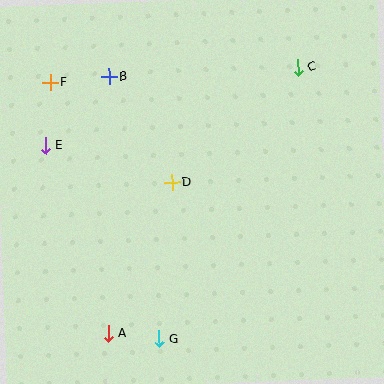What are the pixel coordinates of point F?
Point F is at (50, 83).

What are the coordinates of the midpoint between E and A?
The midpoint between E and A is at (77, 240).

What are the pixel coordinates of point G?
Point G is at (159, 339).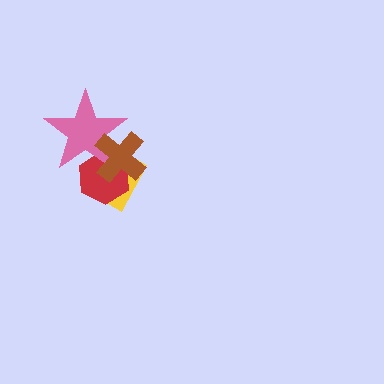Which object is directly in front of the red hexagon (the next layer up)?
The pink star is directly in front of the red hexagon.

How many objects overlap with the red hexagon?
3 objects overlap with the red hexagon.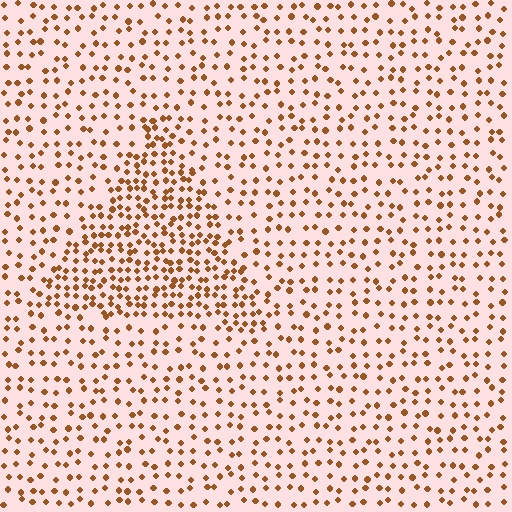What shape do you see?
I see a triangle.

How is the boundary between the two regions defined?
The boundary is defined by a change in element density (approximately 2.0x ratio). All elements are the same color, size, and shape.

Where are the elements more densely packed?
The elements are more densely packed inside the triangle boundary.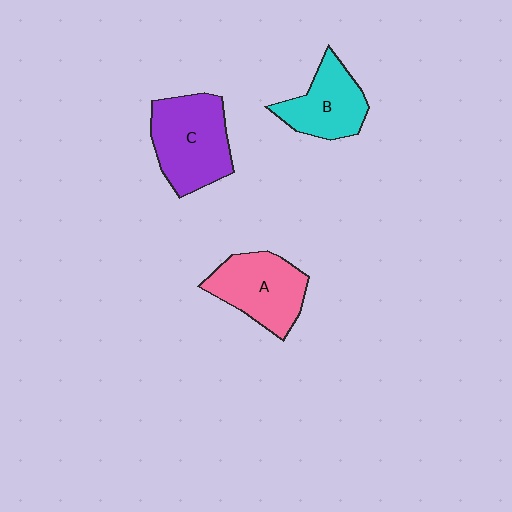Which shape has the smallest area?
Shape B (cyan).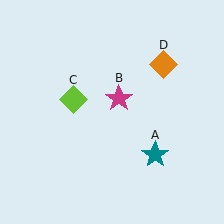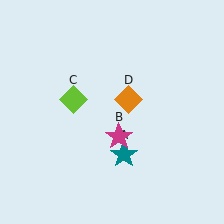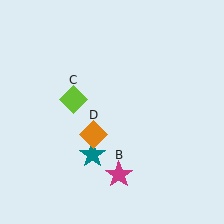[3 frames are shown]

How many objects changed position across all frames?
3 objects changed position: teal star (object A), magenta star (object B), orange diamond (object D).